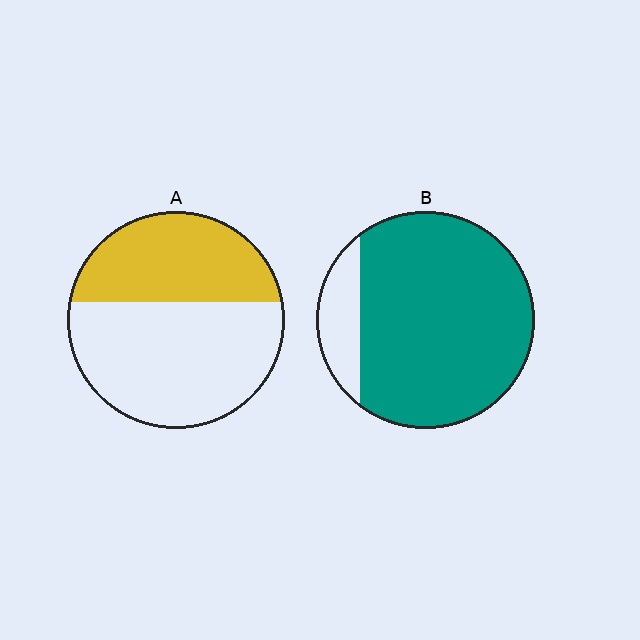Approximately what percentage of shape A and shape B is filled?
A is approximately 40% and B is approximately 85%.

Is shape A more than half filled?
No.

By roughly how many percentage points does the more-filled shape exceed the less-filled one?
By roughly 45 percentage points (B over A).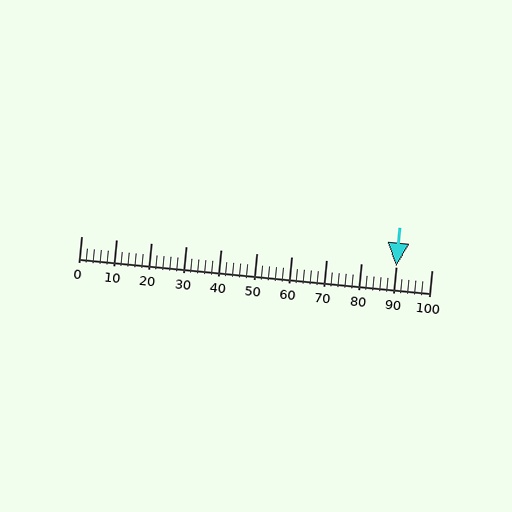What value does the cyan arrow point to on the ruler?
The cyan arrow points to approximately 90.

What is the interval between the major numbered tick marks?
The major tick marks are spaced 10 units apart.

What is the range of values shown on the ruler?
The ruler shows values from 0 to 100.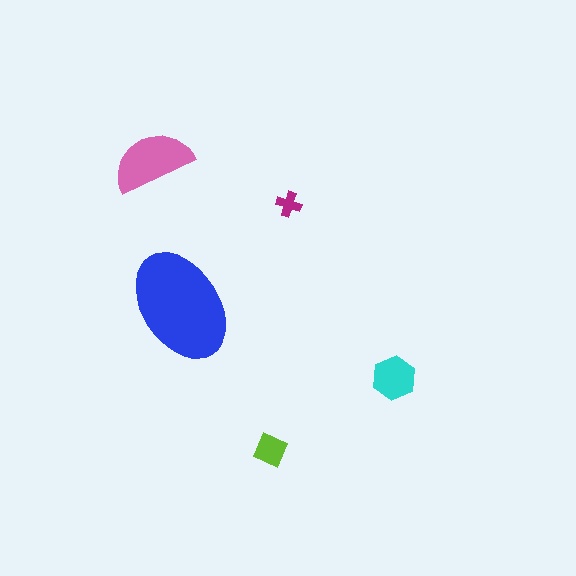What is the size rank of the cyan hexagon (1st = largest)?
3rd.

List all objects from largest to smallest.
The blue ellipse, the pink semicircle, the cyan hexagon, the lime diamond, the magenta cross.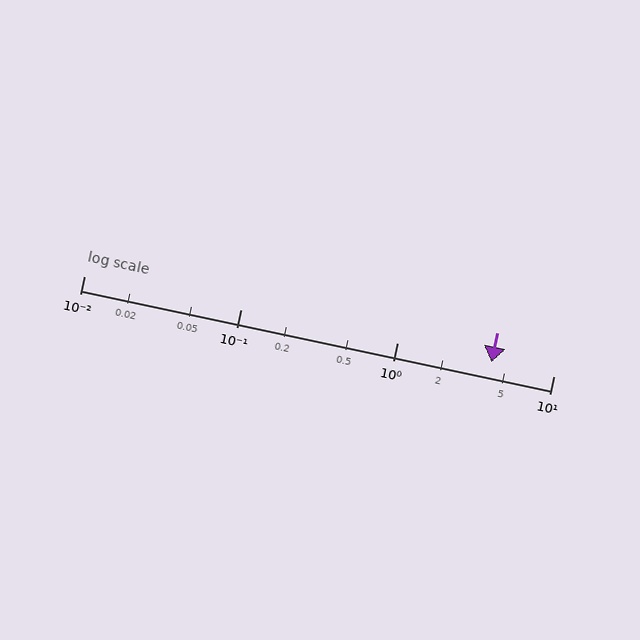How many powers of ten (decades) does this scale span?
The scale spans 3 decades, from 0.01 to 10.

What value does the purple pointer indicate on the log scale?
The pointer indicates approximately 4.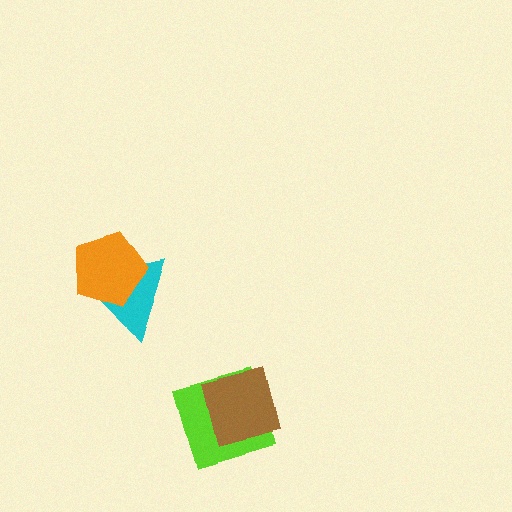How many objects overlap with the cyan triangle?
1 object overlaps with the cyan triangle.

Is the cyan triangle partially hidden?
Yes, it is partially covered by another shape.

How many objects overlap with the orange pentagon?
1 object overlaps with the orange pentagon.